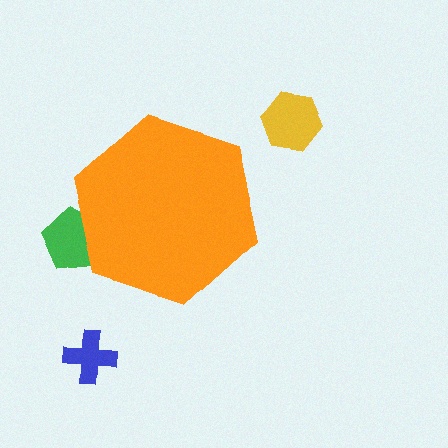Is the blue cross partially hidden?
No, the blue cross is fully visible.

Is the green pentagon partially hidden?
Yes, the green pentagon is partially hidden behind the orange hexagon.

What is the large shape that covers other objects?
An orange hexagon.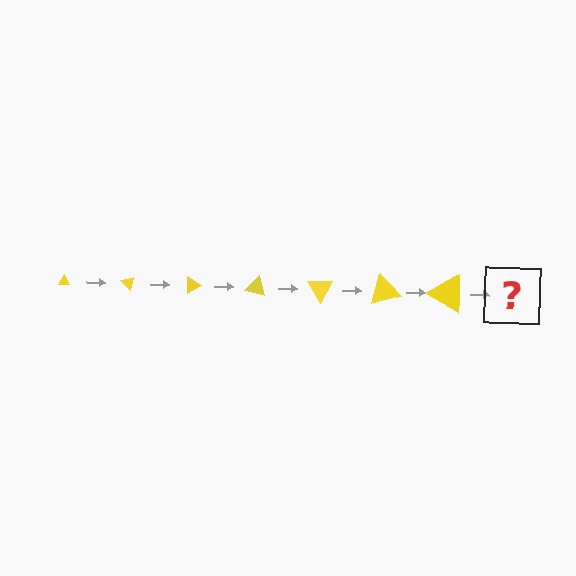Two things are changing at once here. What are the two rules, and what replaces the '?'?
The two rules are that the triangle grows larger each step and it rotates 45 degrees each step. The '?' should be a triangle, larger than the previous one and rotated 315 degrees from the start.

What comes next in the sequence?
The next element should be a triangle, larger than the previous one and rotated 315 degrees from the start.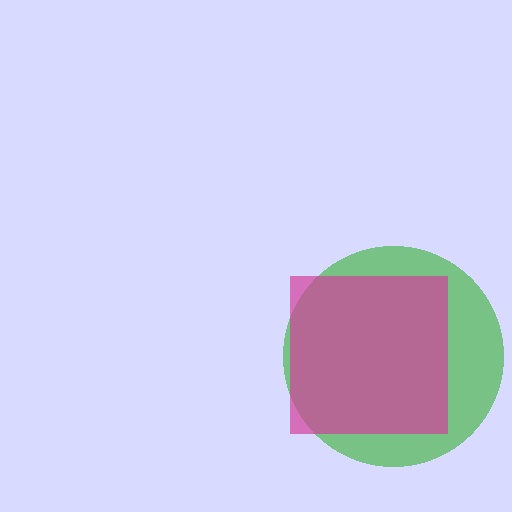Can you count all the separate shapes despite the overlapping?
Yes, there are 2 separate shapes.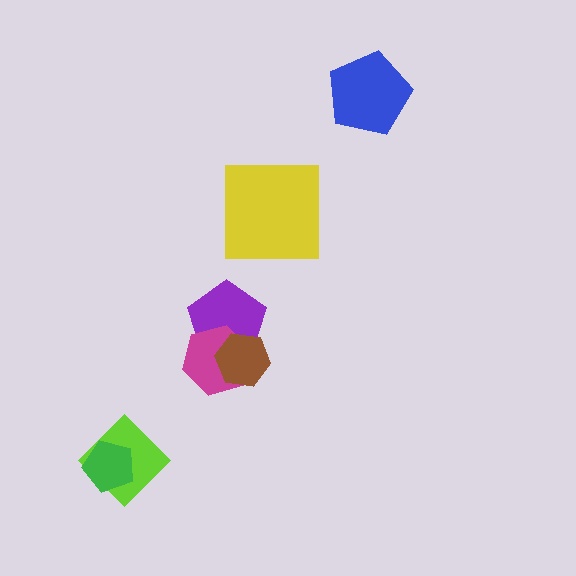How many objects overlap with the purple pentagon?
2 objects overlap with the purple pentagon.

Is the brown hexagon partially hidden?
No, no other shape covers it.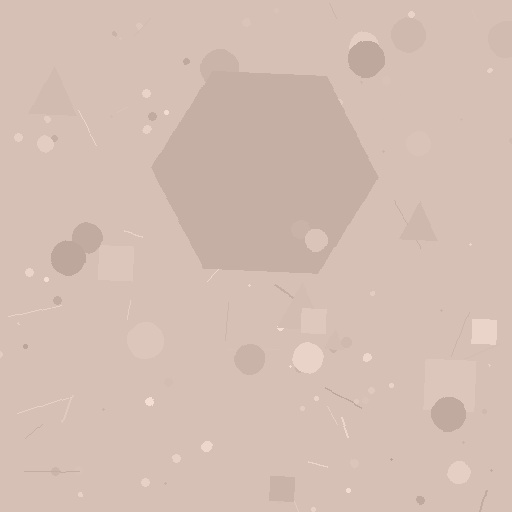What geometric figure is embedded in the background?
A hexagon is embedded in the background.